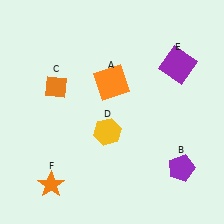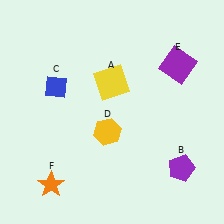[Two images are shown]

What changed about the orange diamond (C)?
In Image 1, C is orange. In Image 2, it changed to blue.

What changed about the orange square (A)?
In Image 1, A is orange. In Image 2, it changed to yellow.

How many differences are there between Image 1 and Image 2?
There are 2 differences between the two images.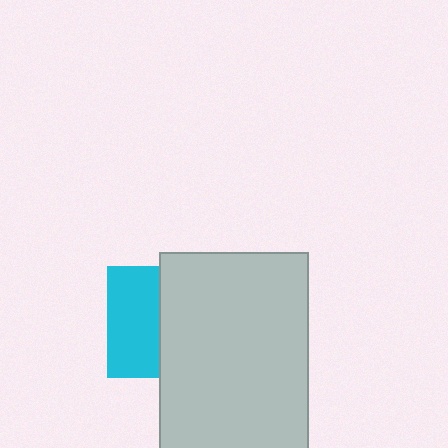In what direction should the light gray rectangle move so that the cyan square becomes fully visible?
The light gray rectangle should move right. That is the shortest direction to clear the overlap and leave the cyan square fully visible.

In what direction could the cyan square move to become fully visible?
The cyan square could move left. That would shift it out from behind the light gray rectangle entirely.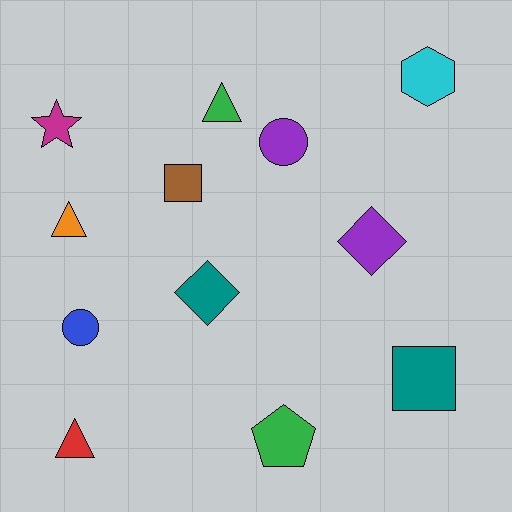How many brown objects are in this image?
There is 1 brown object.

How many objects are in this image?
There are 12 objects.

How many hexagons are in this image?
There is 1 hexagon.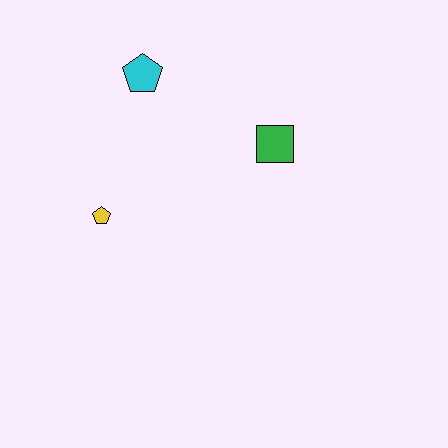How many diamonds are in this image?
There are no diamonds.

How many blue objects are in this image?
There are no blue objects.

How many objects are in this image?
There are 3 objects.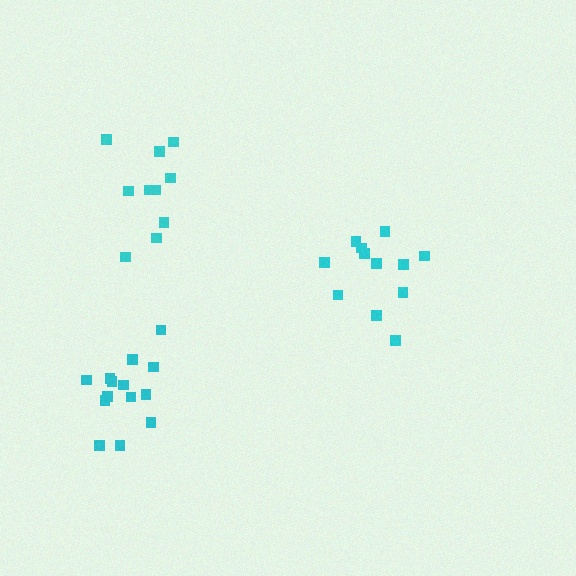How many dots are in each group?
Group 1: 12 dots, Group 2: 10 dots, Group 3: 14 dots (36 total).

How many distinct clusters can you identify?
There are 3 distinct clusters.